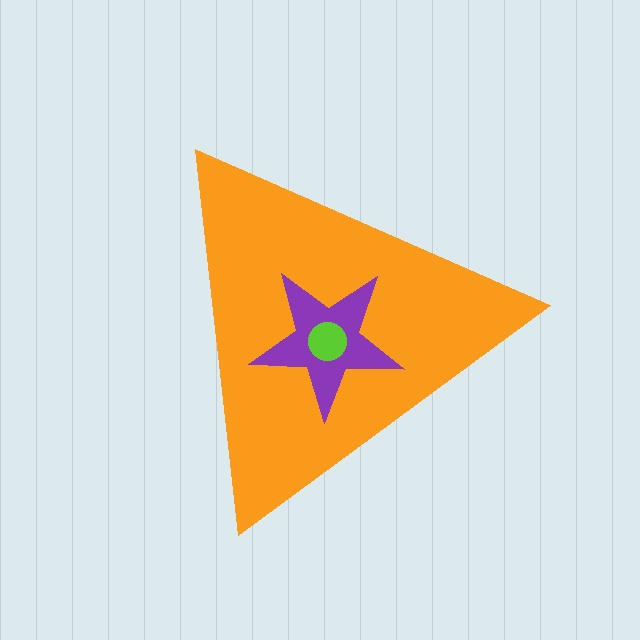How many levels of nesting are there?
3.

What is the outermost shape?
The orange triangle.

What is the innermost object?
The lime circle.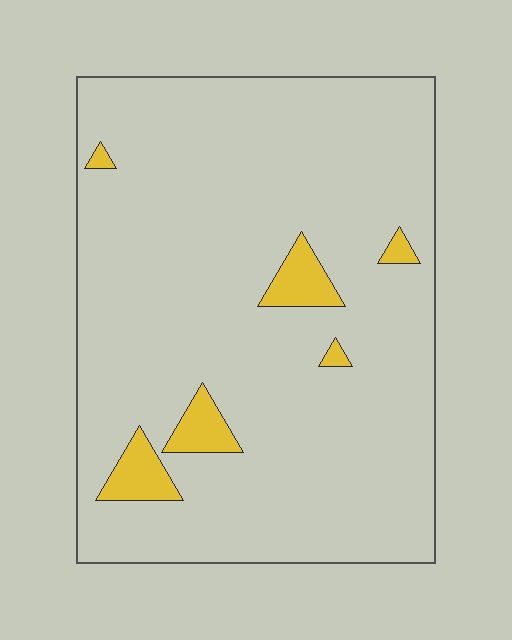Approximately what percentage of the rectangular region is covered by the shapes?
Approximately 5%.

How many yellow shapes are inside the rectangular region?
6.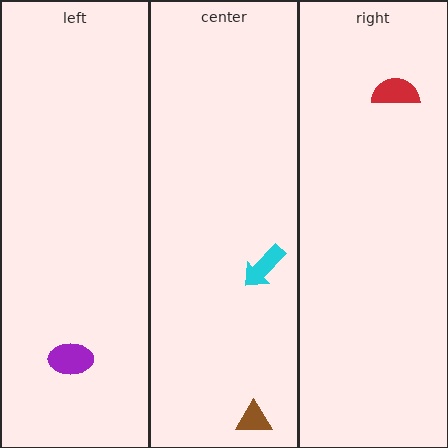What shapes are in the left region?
The purple ellipse.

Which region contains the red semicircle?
The right region.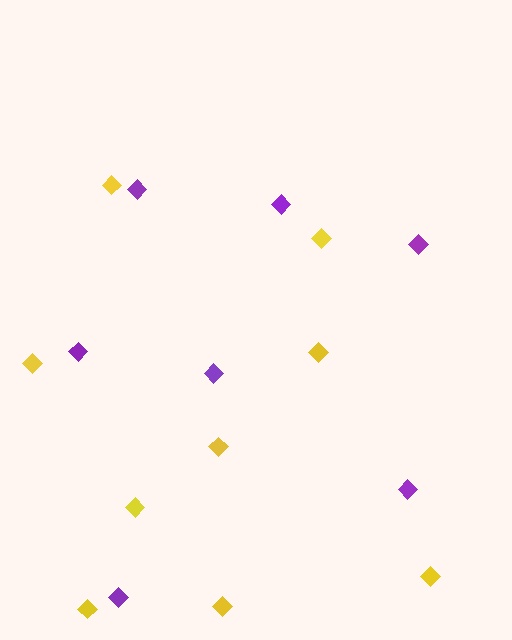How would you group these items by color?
There are 2 groups: one group of purple diamonds (7) and one group of yellow diamonds (9).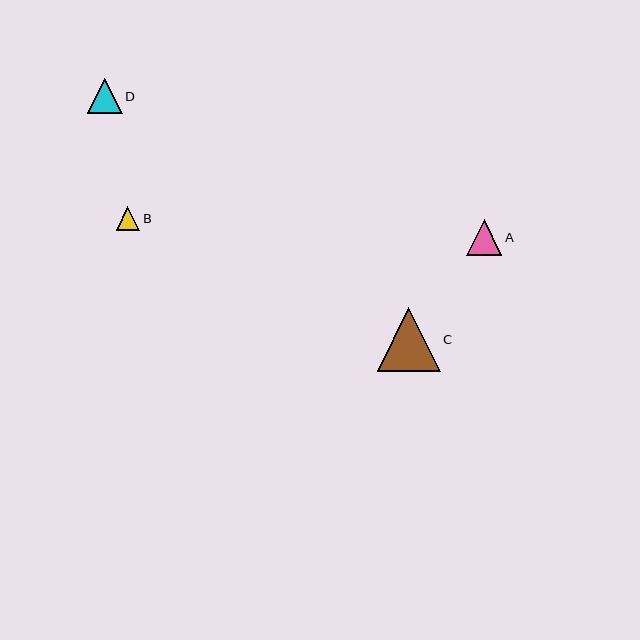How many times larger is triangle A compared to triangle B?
Triangle A is approximately 1.5 times the size of triangle B.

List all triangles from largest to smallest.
From largest to smallest: C, A, D, B.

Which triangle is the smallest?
Triangle B is the smallest with a size of approximately 24 pixels.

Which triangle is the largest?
Triangle C is the largest with a size of approximately 63 pixels.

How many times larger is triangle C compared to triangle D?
Triangle C is approximately 1.8 times the size of triangle D.